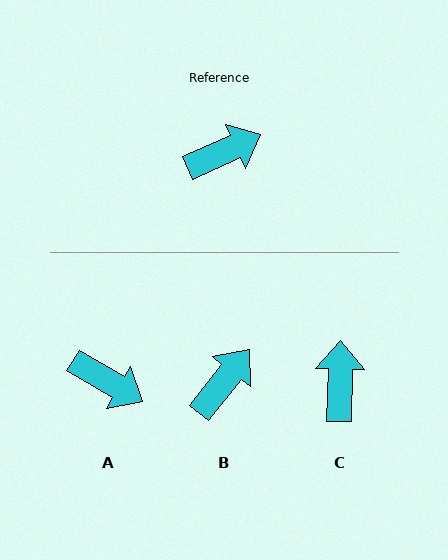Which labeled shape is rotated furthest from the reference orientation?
C, about 64 degrees away.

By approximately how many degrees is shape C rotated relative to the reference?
Approximately 64 degrees counter-clockwise.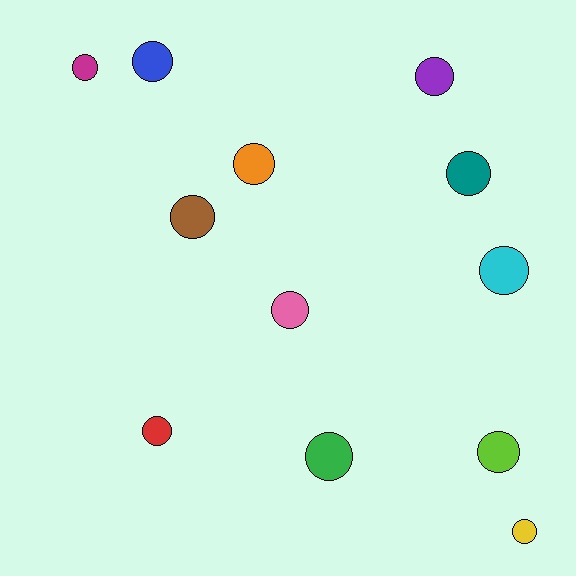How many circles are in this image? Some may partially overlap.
There are 12 circles.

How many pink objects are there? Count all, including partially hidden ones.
There is 1 pink object.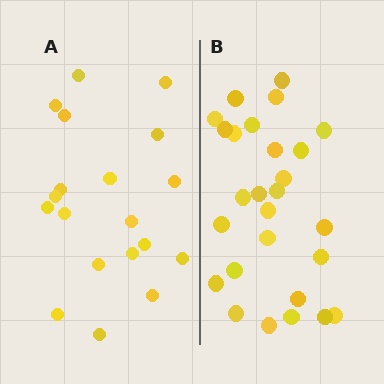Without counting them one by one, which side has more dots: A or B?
Region B (the right region) has more dots.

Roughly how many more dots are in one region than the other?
Region B has roughly 8 or so more dots than region A.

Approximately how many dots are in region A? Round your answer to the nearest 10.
About 20 dots. (The exact count is 19, which rounds to 20.)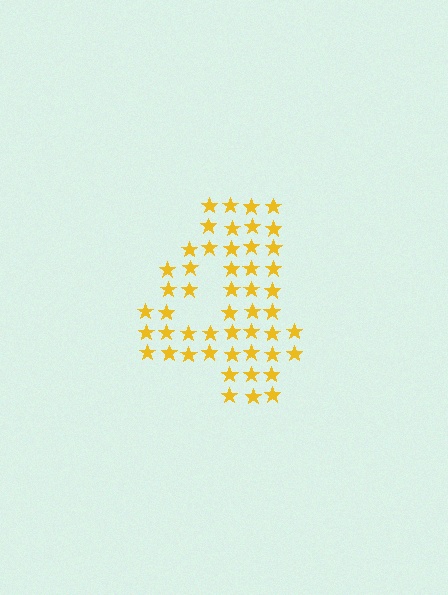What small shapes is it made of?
It is made of small stars.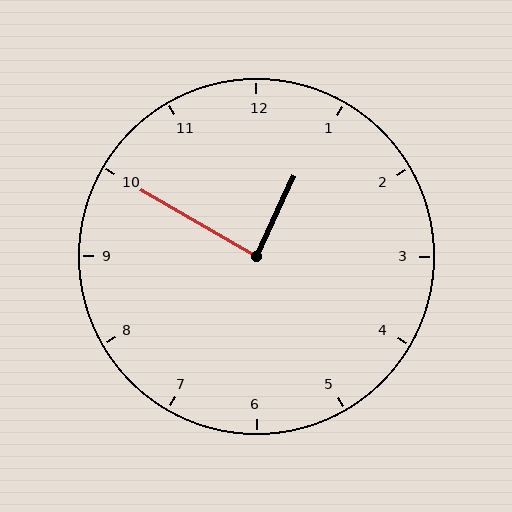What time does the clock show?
12:50.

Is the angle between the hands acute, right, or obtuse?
It is right.